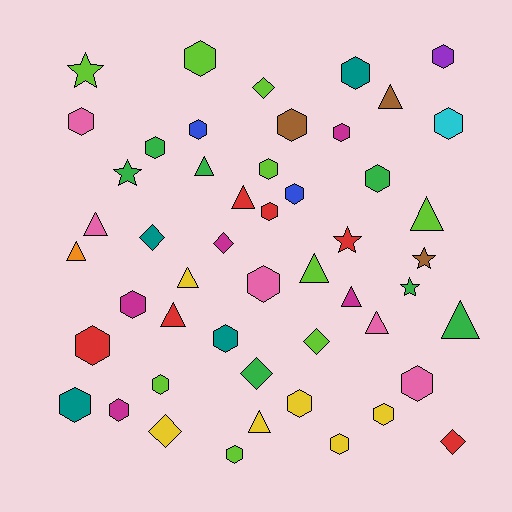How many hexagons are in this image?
There are 25 hexagons.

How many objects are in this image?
There are 50 objects.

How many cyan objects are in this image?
There is 1 cyan object.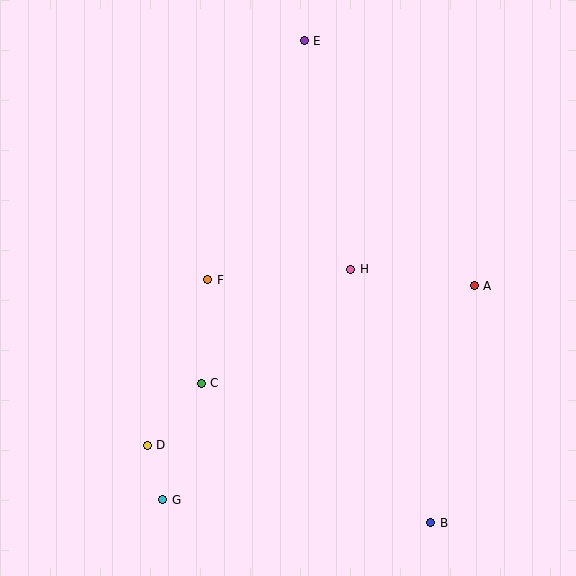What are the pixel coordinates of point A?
Point A is at (474, 286).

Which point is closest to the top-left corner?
Point E is closest to the top-left corner.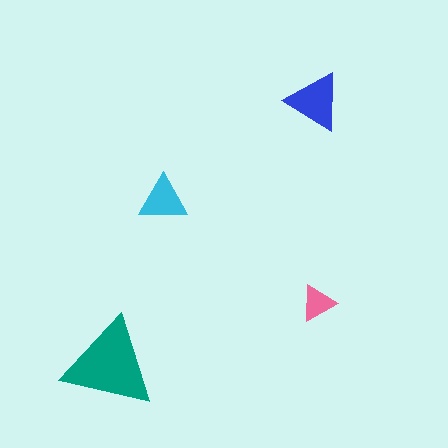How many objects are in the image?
There are 4 objects in the image.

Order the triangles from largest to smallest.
the teal one, the blue one, the cyan one, the pink one.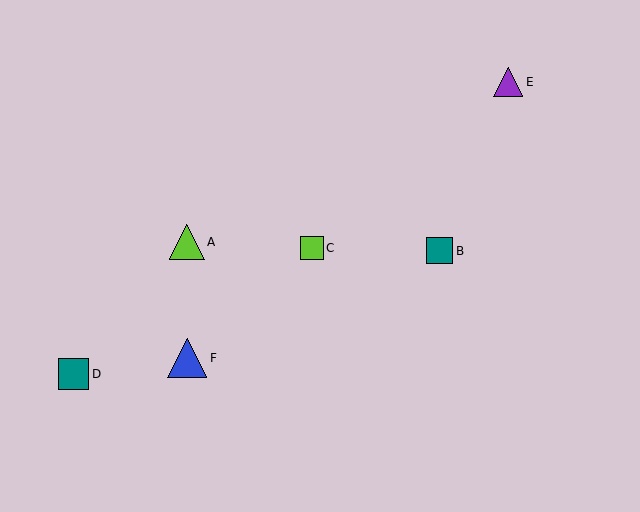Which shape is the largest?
The blue triangle (labeled F) is the largest.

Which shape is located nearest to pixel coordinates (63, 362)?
The teal square (labeled D) at (74, 374) is nearest to that location.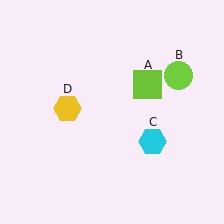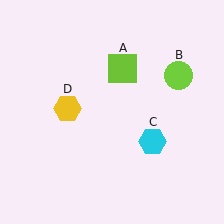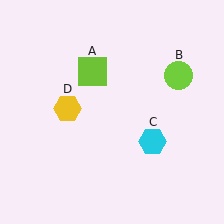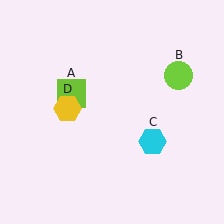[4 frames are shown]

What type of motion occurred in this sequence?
The lime square (object A) rotated counterclockwise around the center of the scene.